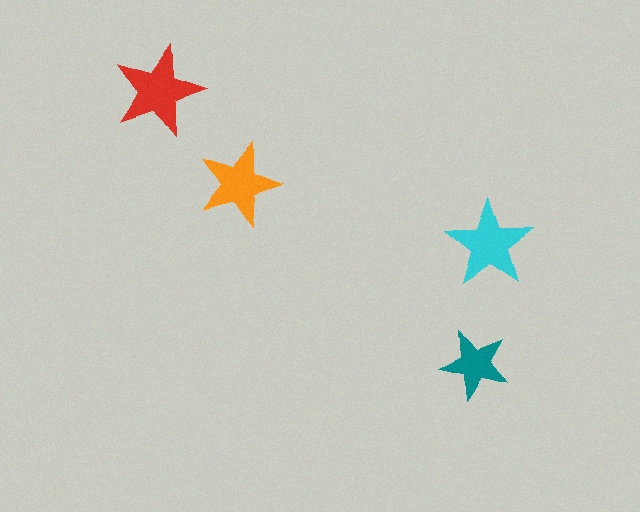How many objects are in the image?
There are 4 objects in the image.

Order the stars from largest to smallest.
the red one, the cyan one, the orange one, the teal one.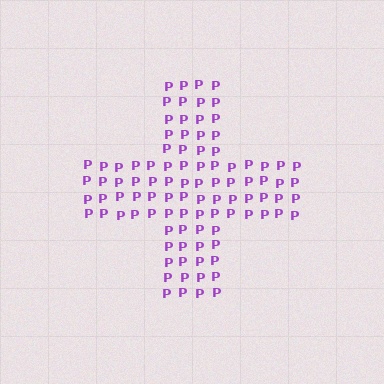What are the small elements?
The small elements are letter P's.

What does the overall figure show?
The overall figure shows a cross.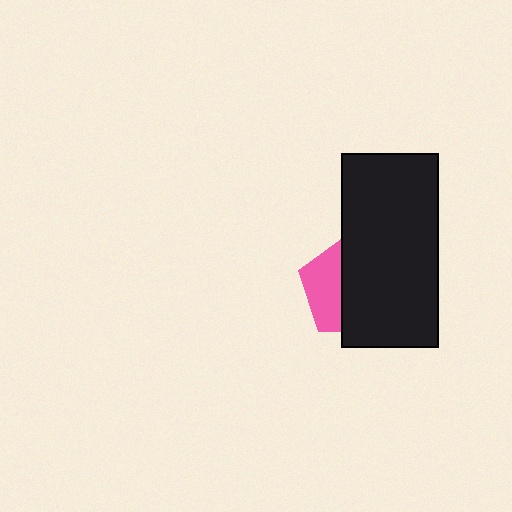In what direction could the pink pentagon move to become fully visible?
The pink pentagon could move left. That would shift it out from behind the black rectangle entirely.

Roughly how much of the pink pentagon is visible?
A small part of it is visible (roughly 38%).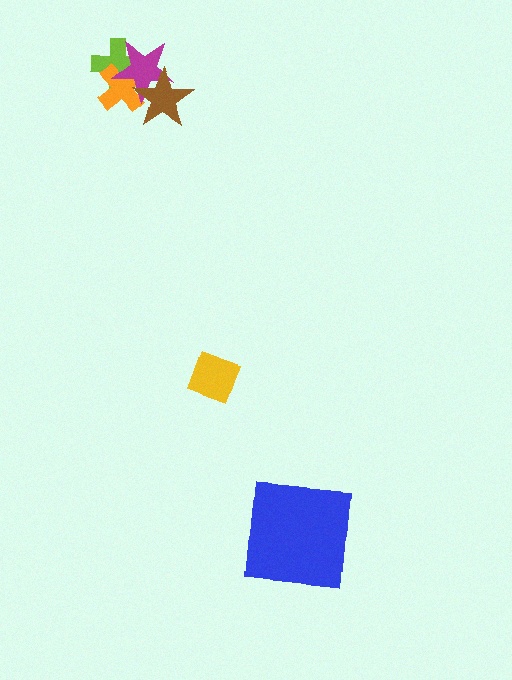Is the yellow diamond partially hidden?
No, no other shape covers it.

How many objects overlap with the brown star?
2 objects overlap with the brown star.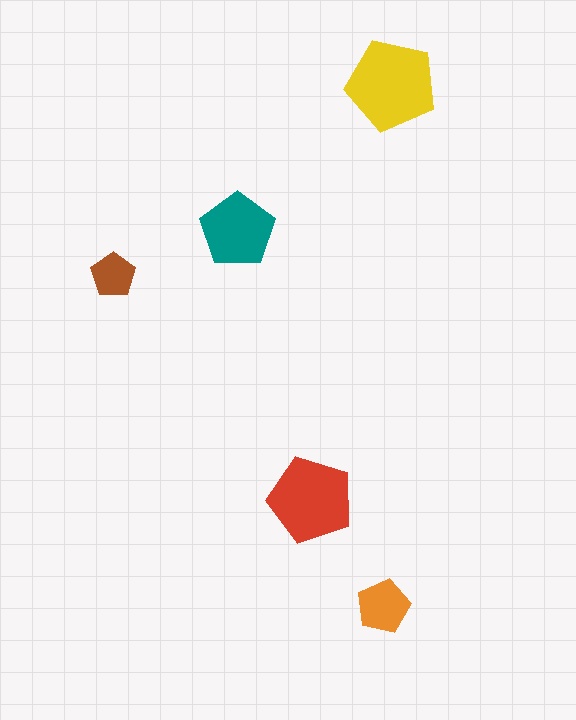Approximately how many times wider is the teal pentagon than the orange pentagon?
About 1.5 times wider.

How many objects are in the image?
There are 5 objects in the image.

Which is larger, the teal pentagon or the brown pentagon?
The teal one.